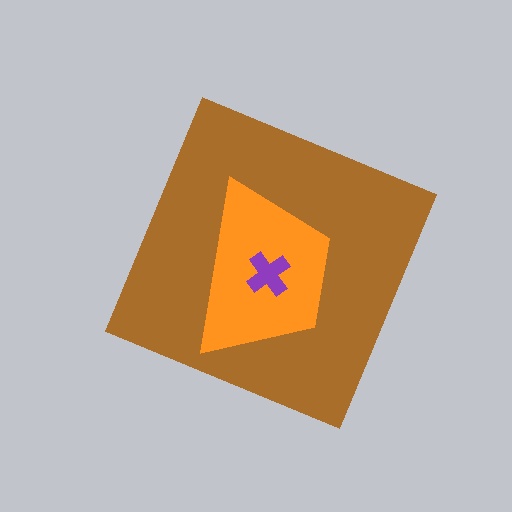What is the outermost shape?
The brown diamond.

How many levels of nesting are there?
3.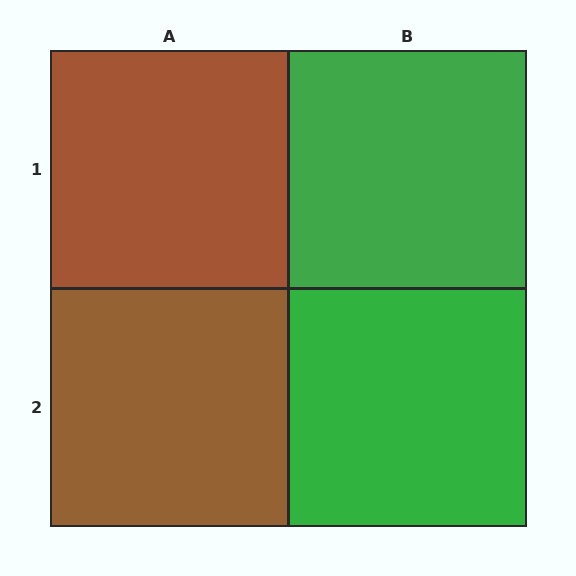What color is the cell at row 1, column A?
Brown.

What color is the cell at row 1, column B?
Green.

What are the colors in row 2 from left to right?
Brown, green.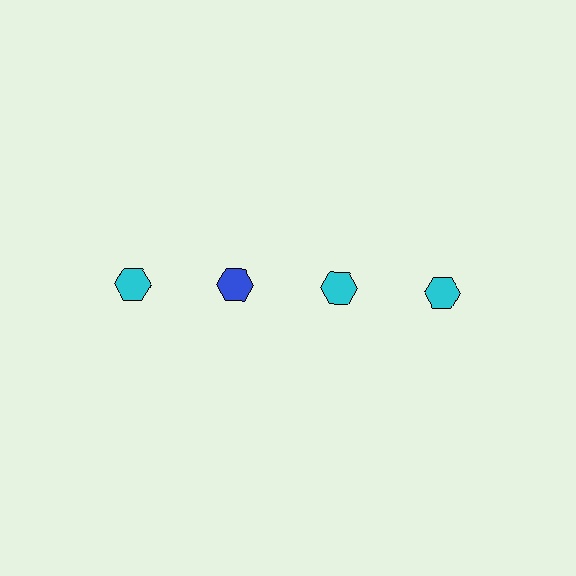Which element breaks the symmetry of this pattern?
The blue hexagon in the top row, second from left column breaks the symmetry. All other shapes are cyan hexagons.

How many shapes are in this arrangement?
There are 4 shapes arranged in a grid pattern.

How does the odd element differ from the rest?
It has a different color: blue instead of cyan.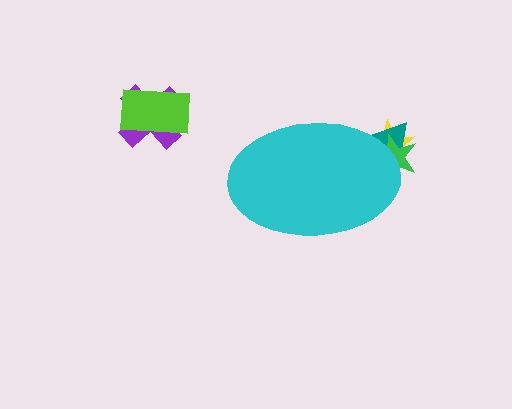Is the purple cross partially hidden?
No, the purple cross is fully visible.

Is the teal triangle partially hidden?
Yes, the teal triangle is partially hidden behind the cyan ellipse.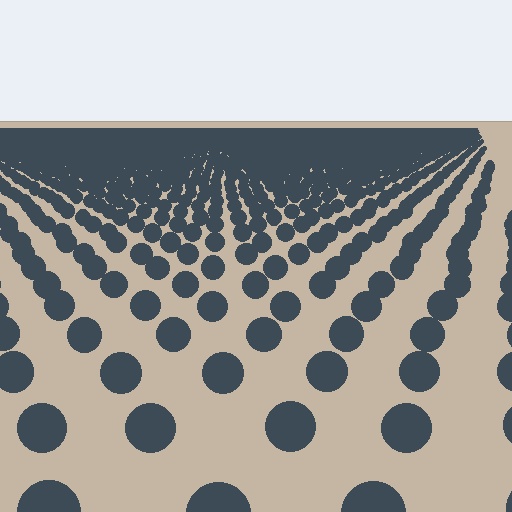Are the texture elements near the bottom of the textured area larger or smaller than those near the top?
Larger. Near the bottom, elements are closer to the viewer and appear at a bigger on-screen size.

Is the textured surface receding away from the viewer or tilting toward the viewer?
The surface is receding away from the viewer. Texture elements get smaller and denser toward the top.